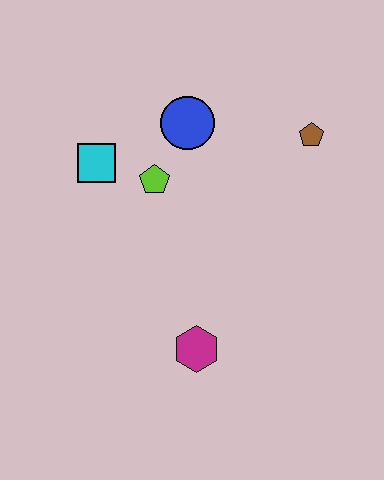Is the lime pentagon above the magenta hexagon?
Yes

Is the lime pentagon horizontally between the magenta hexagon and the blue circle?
No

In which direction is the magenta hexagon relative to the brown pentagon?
The magenta hexagon is below the brown pentagon.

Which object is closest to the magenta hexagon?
The lime pentagon is closest to the magenta hexagon.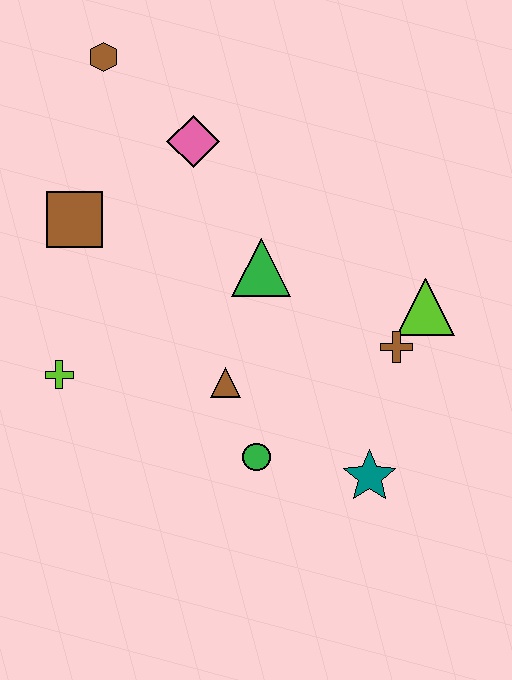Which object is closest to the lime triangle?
The brown cross is closest to the lime triangle.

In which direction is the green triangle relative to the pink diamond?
The green triangle is below the pink diamond.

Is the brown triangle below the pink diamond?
Yes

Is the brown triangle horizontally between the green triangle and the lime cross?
Yes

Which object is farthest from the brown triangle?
The brown hexagon is farthest from the brown triangle.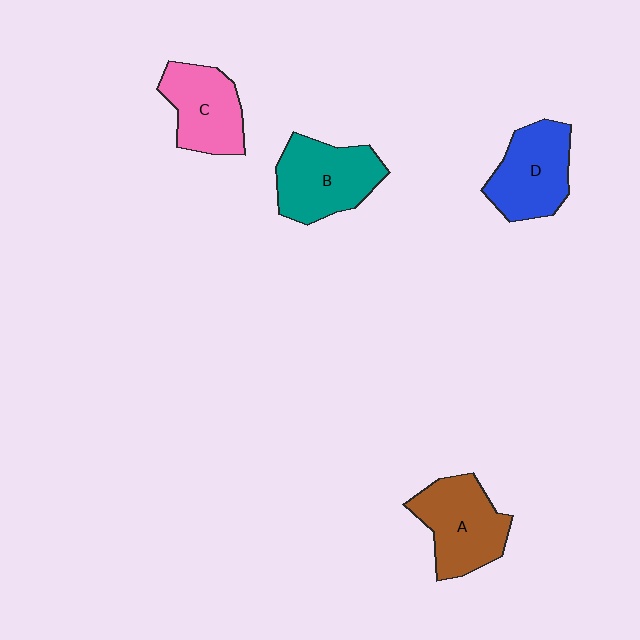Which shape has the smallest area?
Shape C (pink).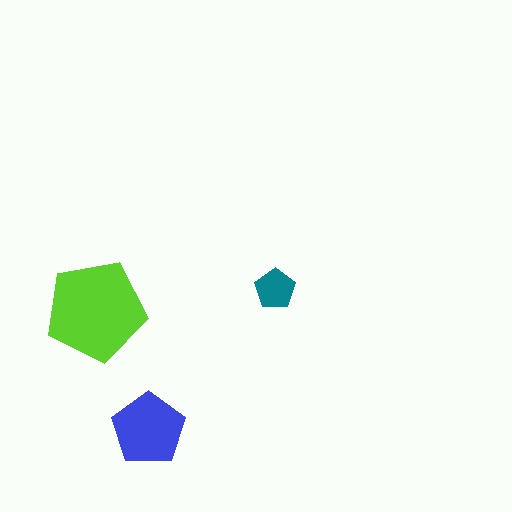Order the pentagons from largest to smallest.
the lime one, the blue one, the teal one.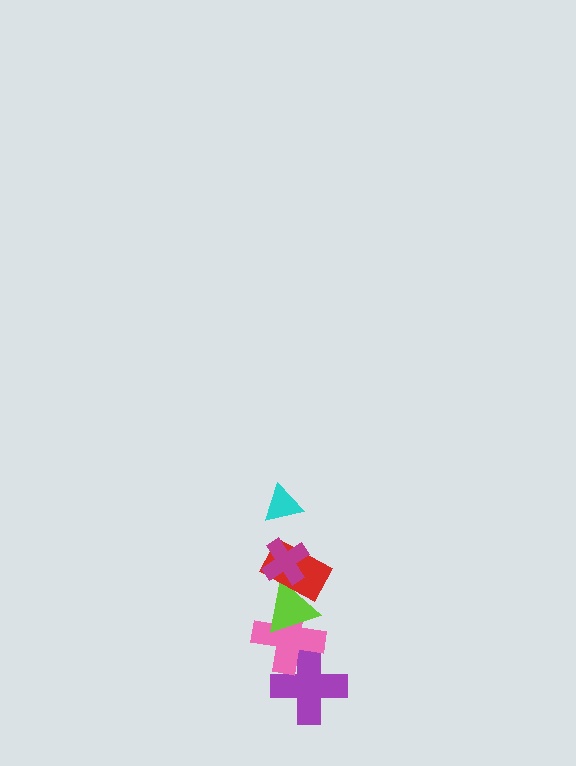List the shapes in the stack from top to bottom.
From top to bottom: the cyan triangle, the magenta cross, the red rectangle, the lime triangle, the pink cross, the purple cross.